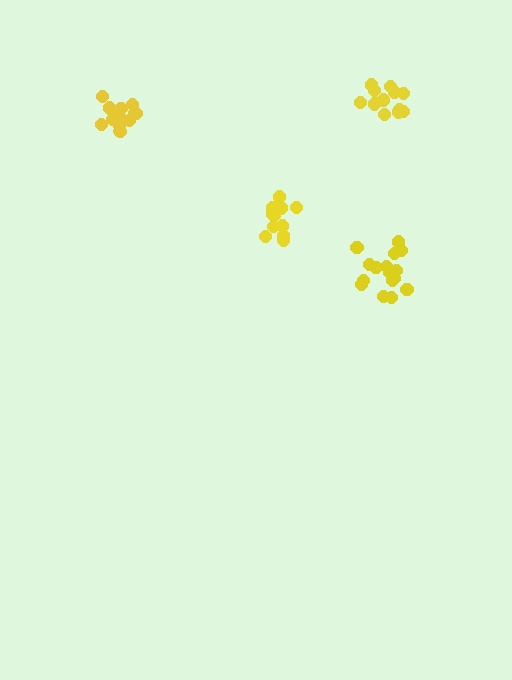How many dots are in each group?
Group 1: 12 dots, Group 2: 17 dots, Group 3: 12 dots, Group 4: 14 dots (55 total).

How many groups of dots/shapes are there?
There are 4 groups.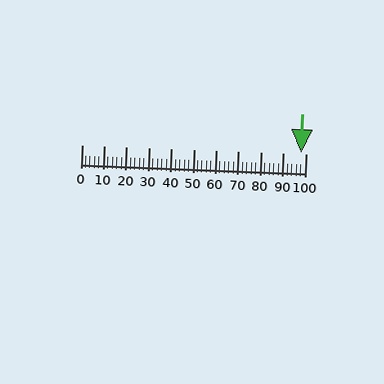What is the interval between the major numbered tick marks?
The major tick marks are spaced 10 units apart.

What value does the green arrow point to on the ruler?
The green arrow points to approximately 98.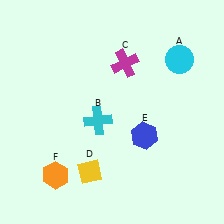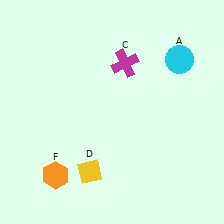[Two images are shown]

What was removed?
The blue hexagon (E), the cyan cross (B) were removed in Image 2.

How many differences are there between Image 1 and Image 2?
There are 2 differences between the two images.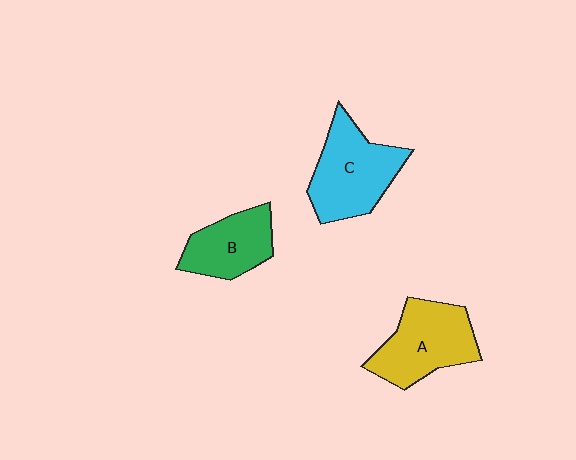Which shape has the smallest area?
Shape B (green).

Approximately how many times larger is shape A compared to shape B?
Approximately 1.3 times.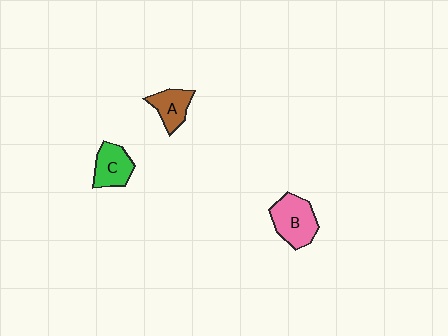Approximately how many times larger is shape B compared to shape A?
Approximately 1.5 times.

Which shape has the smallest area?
Shape A (brown).